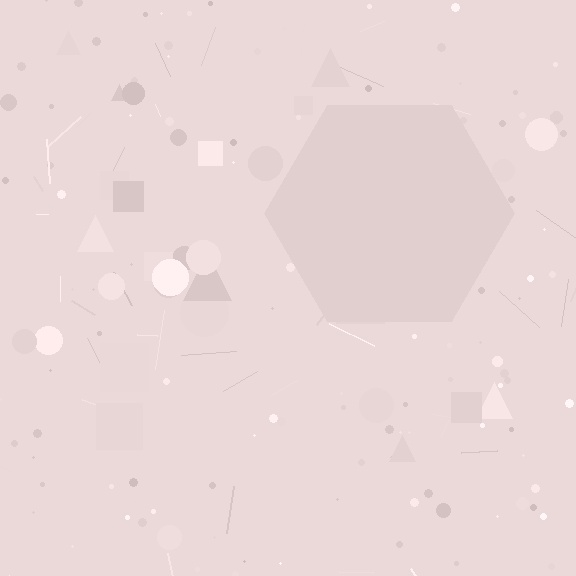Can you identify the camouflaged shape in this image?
The camouflaged shape is a hexagon.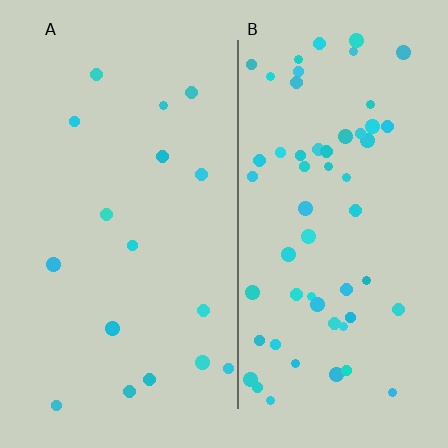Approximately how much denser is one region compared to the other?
Approximately 3.5× — region B over region A.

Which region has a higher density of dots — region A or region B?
B (the right).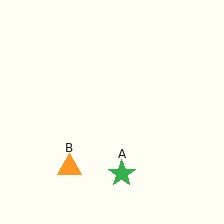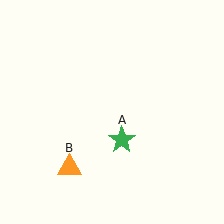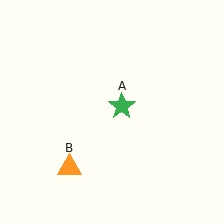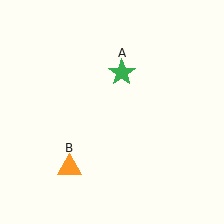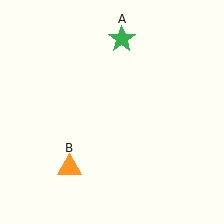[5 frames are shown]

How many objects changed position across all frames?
1 object changed position: green star (object A).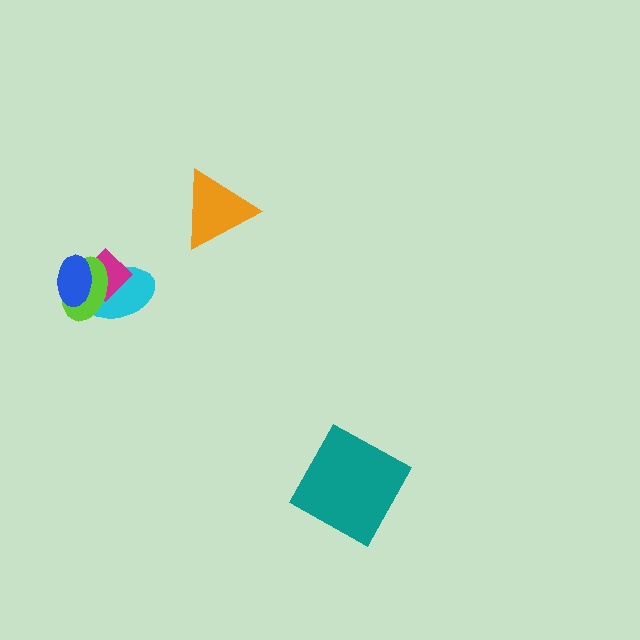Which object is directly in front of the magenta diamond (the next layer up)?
The lime ellipse is directly in front of the magenta diamond.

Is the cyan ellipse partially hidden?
Yes, it is partially covered by another shape.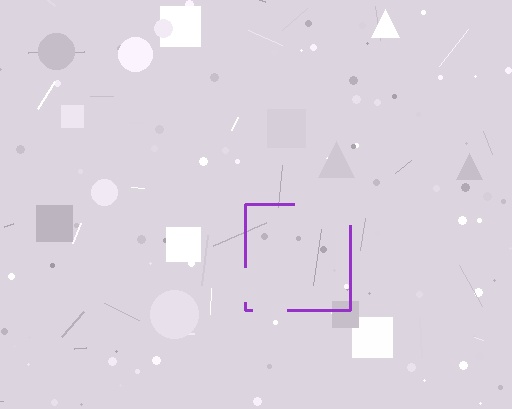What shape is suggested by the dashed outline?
The dashed outline suggests a square.